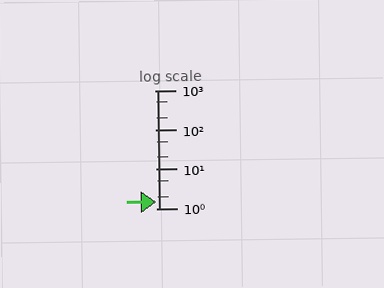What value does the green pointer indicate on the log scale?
The pointer indicates approximately 1.5.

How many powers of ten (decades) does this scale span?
The scale spans 3 decades, from 1 to 1000.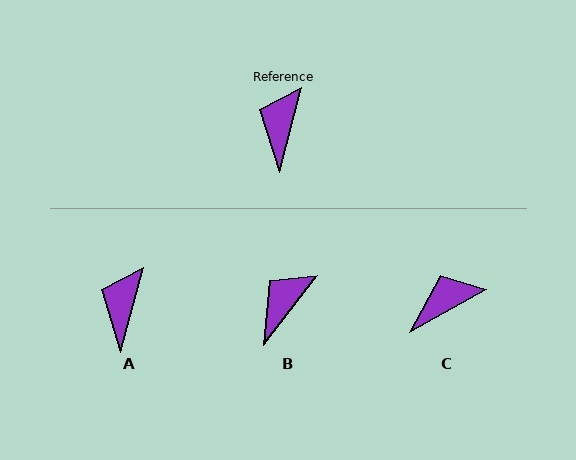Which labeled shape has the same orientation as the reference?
A.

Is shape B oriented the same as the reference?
No, it is off by about 23 degrees.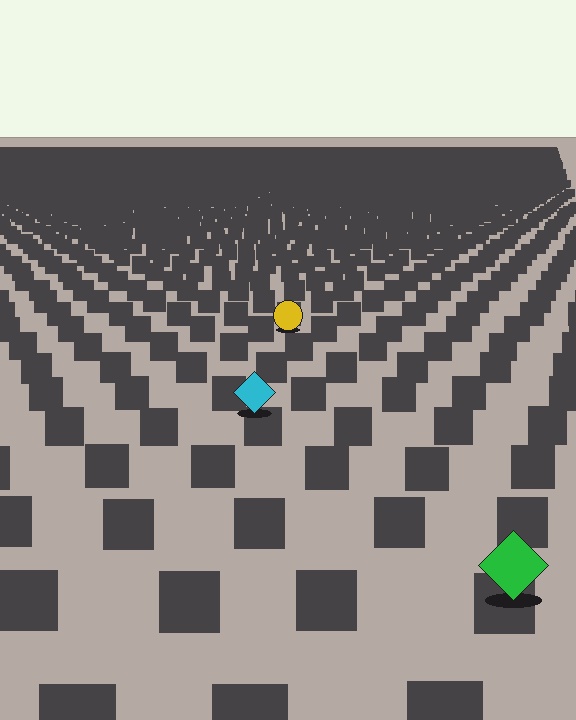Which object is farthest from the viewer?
The yellow circle is farthest from the viewer. It appears smaller and the ground texture around it is denser.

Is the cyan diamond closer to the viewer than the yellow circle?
Yes. The cyan diamond is closer — you can tell from the texture gradient: the ground texture is coarser near it.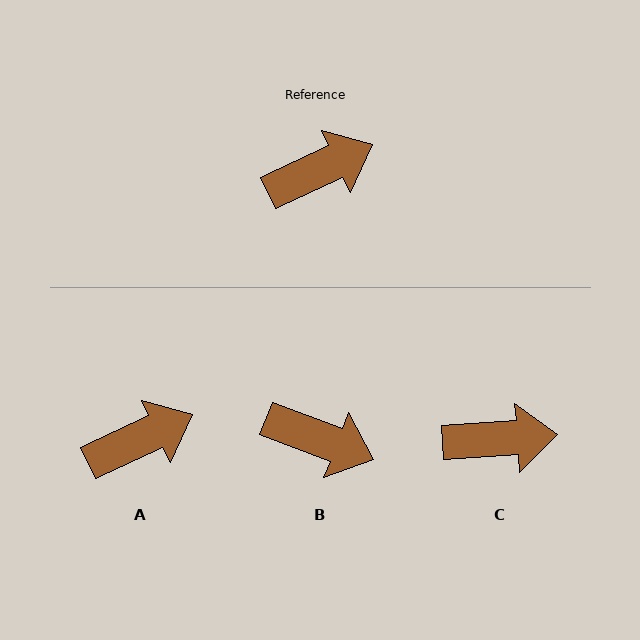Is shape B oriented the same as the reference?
No, it is off by about 46 degrees.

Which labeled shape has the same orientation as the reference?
A.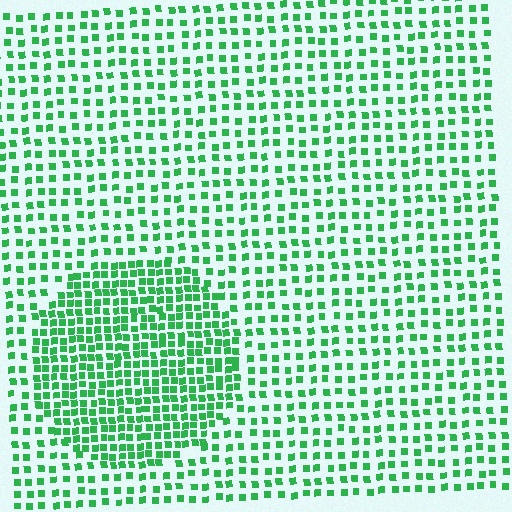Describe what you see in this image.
The image contains small green elements arranged at two different densities. A circle-shaped region is visible where the elements are more densely packed than the surrounding area.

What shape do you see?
I see a circle.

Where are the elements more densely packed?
The elements are more densely packed inside the circle boundary.